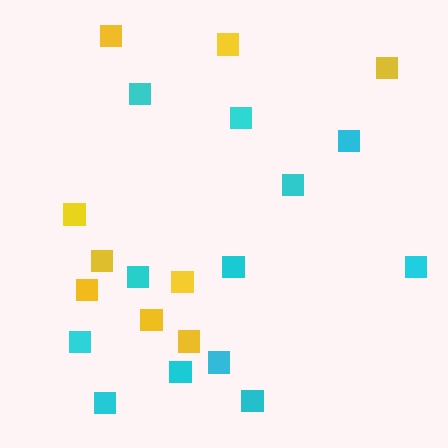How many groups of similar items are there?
There are 2 groups: one group of yellow squares (9) and one group of cyan squares (12).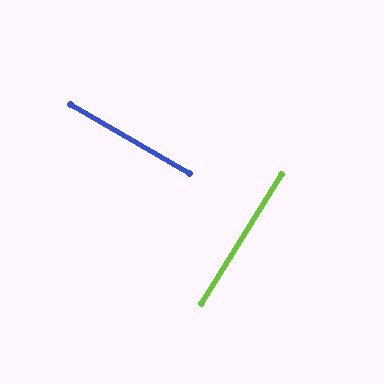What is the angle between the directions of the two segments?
Approximately 88 degrees.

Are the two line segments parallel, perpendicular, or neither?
Perpendicular — they meet at approximately 88°.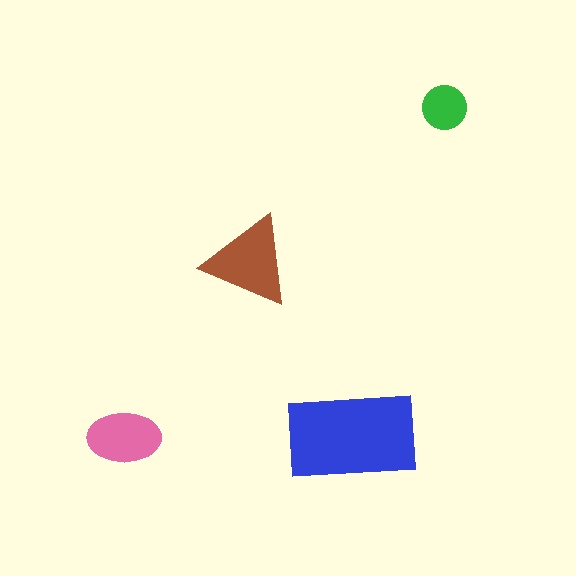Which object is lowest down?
The pink ellipse is bottommost.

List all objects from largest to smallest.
The blue rectangle, the brown triangle, the pink ellipse, the green circle.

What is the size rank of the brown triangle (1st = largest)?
2nd.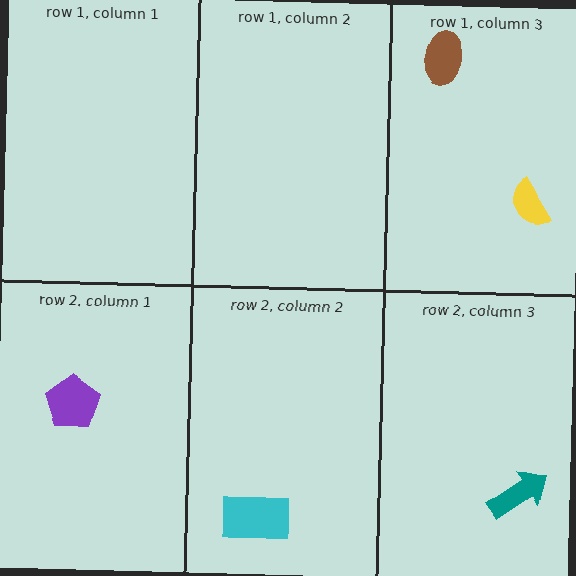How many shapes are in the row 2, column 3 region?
1.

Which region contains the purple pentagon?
The row 2, column 1 region.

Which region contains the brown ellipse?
The row 1, column 3 region.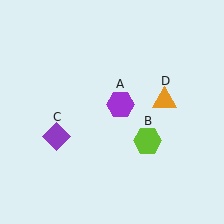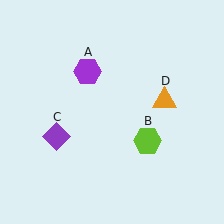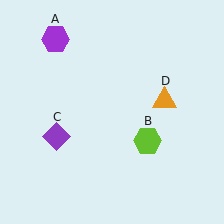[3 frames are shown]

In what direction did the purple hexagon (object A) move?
The purple hexagon (object A) moved up and to the left.